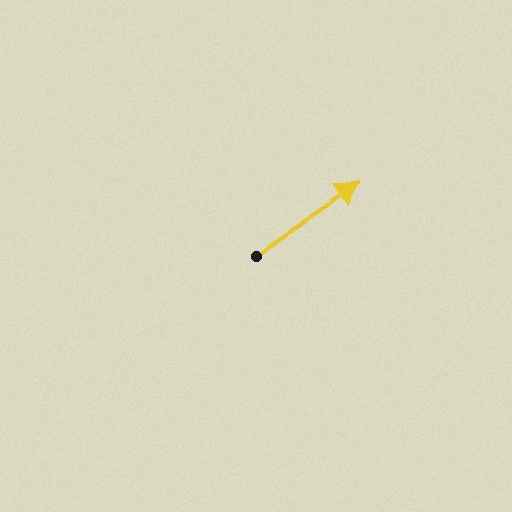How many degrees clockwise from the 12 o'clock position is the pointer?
Approximately 57 degrees.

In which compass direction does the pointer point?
Northeast.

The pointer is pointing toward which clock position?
Roughly 2 o'clock.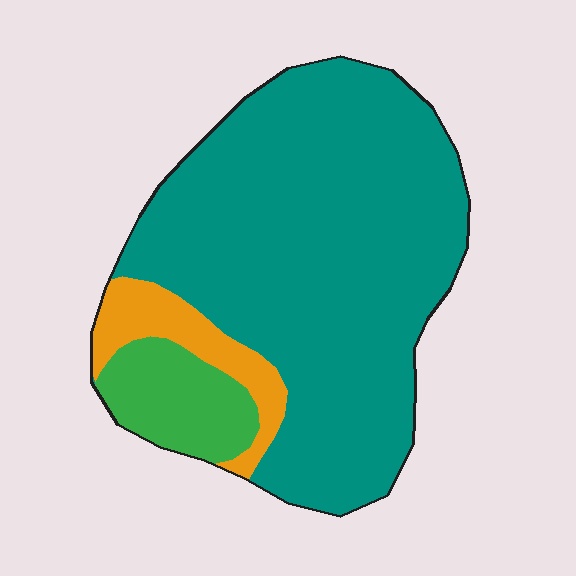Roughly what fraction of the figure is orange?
Orange takes up less than a sixth of the figure.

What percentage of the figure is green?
Green covers about 10% of the figure.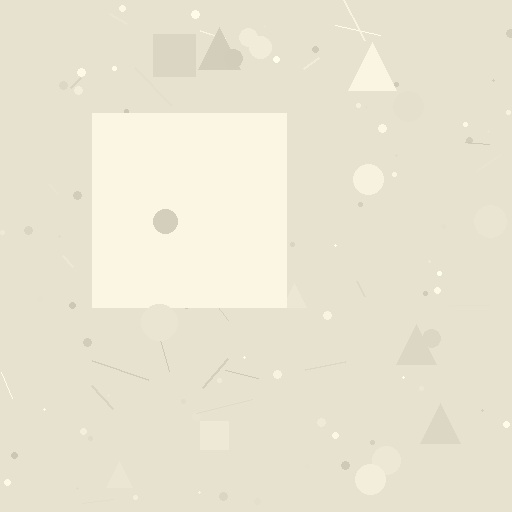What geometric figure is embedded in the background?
A square is embedded in the background.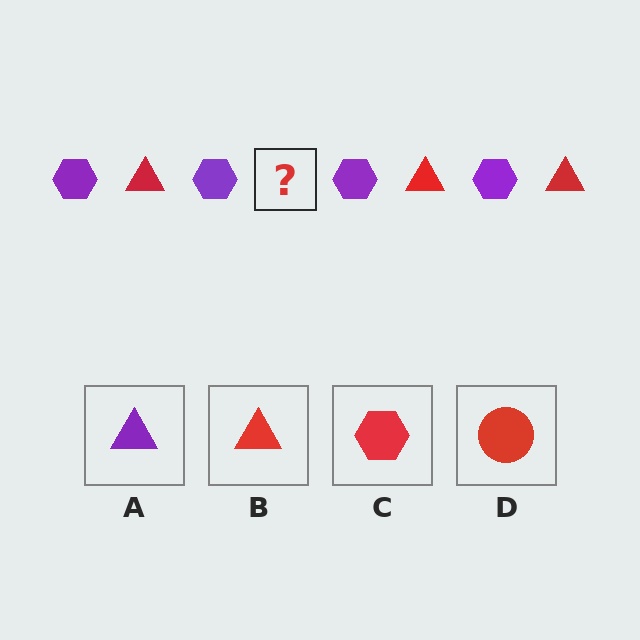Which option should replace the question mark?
Option B.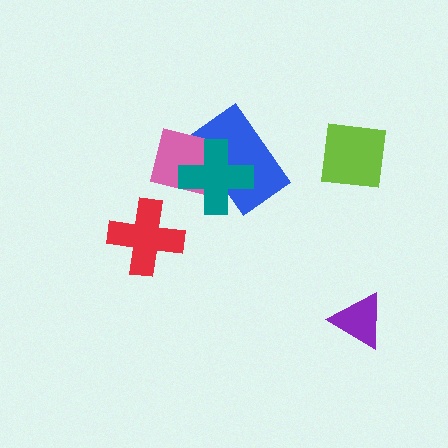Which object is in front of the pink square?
The teal cross is in front of the pink square.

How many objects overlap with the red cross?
0 objects overlap with the red cross.